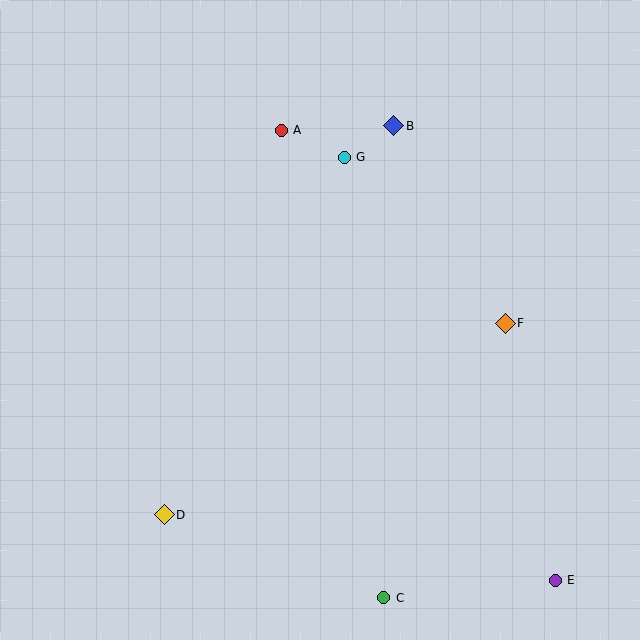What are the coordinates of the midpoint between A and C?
The midpoint between A and C is at (332, 364).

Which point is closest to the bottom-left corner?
Point D is closest to the bottom-left corner.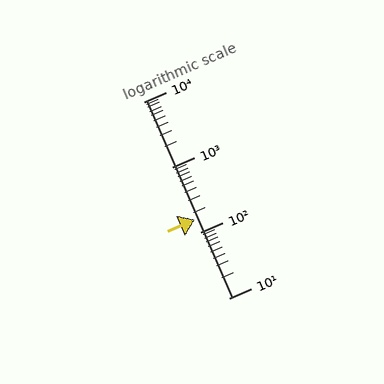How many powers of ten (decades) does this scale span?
The scale spans 3 decades, from 10 to 10000.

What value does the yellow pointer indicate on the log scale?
The pointer indicates approximately 160.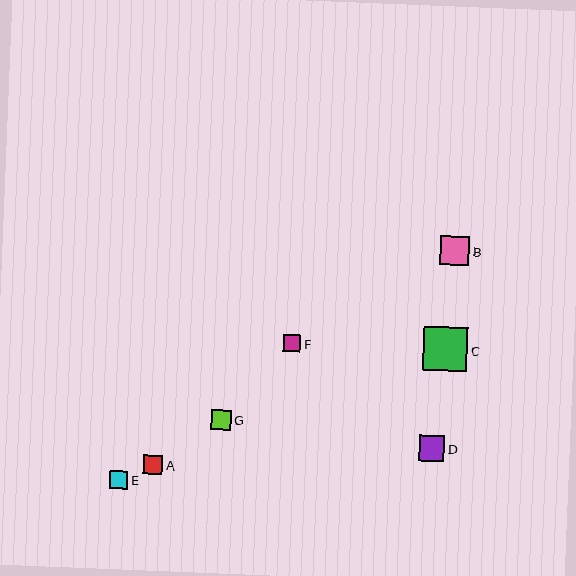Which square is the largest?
Square C is the largest with a size of approximately 44 pixels.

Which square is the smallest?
Square F is the smallest with a size of approximately 17 pixels.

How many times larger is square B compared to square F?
Square B is approximately 1.7 times the size of square F.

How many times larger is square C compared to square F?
Square C is approximately 2.5 times the size of square F.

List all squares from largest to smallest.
From largest to smallest: C, B, D, A, G, E, F.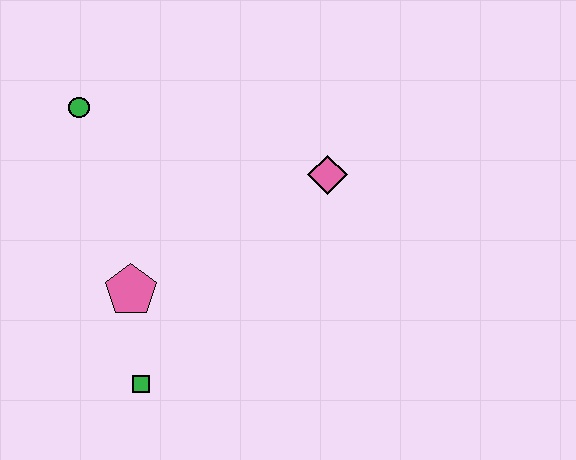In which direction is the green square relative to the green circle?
The green square is below the green circle.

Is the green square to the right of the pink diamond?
No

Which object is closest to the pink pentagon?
The green square is closest to the pink pentagon.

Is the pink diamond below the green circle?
Yes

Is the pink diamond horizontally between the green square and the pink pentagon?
No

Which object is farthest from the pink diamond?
The green square is farthest from the pink diamond.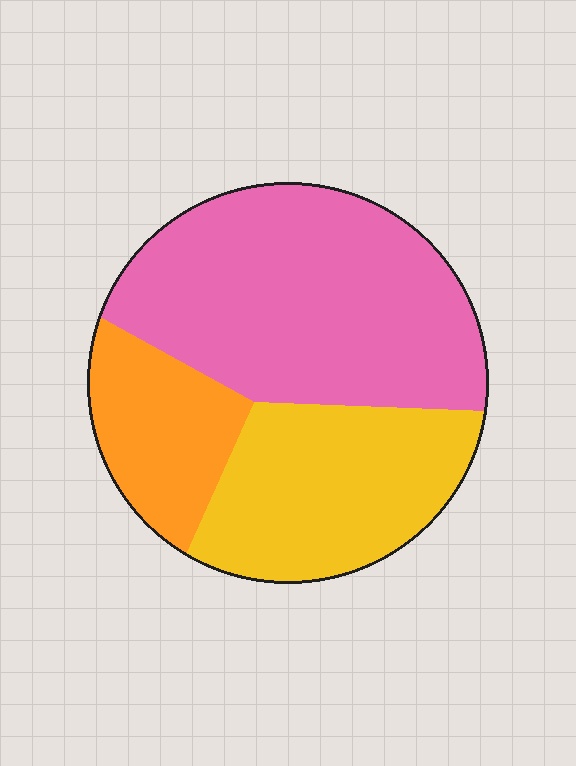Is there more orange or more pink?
Pink.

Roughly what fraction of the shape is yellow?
Yellow covers roughly 30% of the shape.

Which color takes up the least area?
Orange, at roughly 20%.